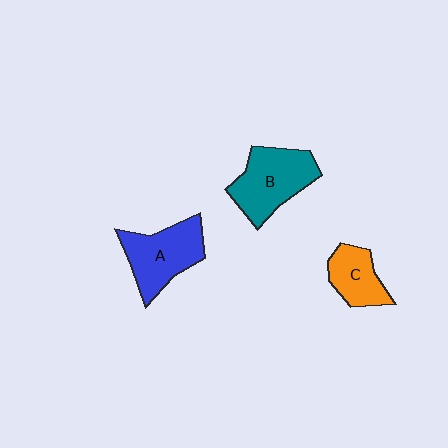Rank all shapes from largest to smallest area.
From largest to smallest: B (teal), A (blue), C (orange).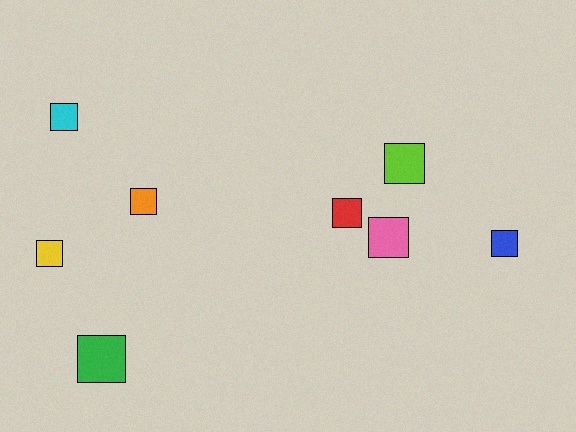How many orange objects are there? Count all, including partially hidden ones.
There is 1 orange object.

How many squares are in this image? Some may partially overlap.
There are 8 squares.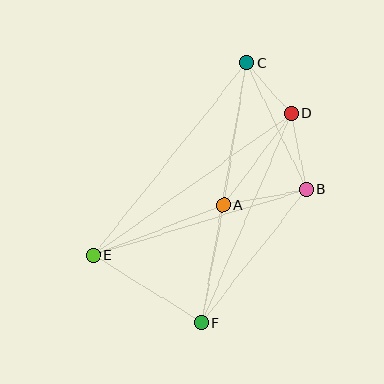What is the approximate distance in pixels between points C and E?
The distance between C and E is approximately 246 pixels.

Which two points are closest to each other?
Points C and D are closest to each other.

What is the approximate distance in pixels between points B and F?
The distance between B and F is approximately 170 pixels.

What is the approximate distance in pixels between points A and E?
The distance between A and E is approximately 139 pixels.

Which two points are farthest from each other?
Points C and F are farthest from each other.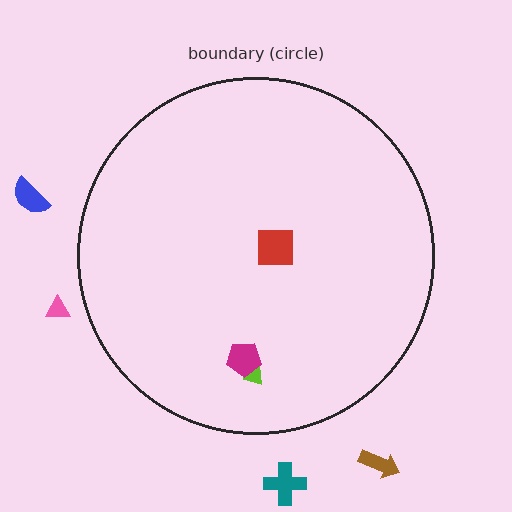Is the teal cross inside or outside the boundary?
Outside.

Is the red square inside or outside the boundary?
Inside.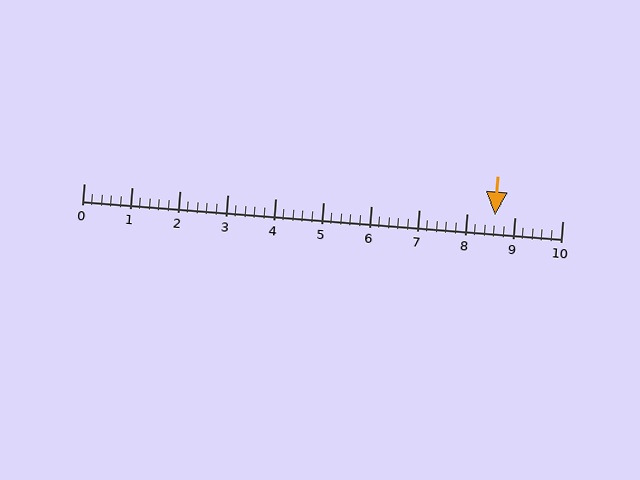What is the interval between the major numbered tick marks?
The major tick marks are spaced 1 units apart.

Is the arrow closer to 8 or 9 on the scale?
The arrow is closer to 9.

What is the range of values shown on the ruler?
The ruler shows values from 0 to 10.